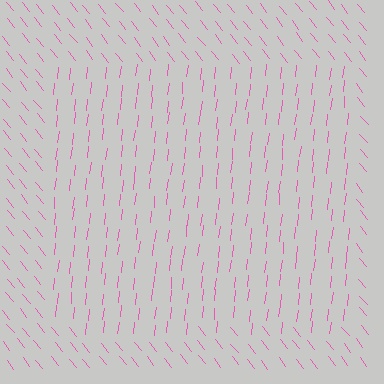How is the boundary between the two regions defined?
The boundary is defined purely by a change in line orientation (approximately 45 degrees difference). All lines are the same color and thickness.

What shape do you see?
I see a rectangle.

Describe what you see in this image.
The image is filled with small pink line segments. A rectangle region in the image has lines oriented differently from the surrounding lines, creating a visible texture boundary.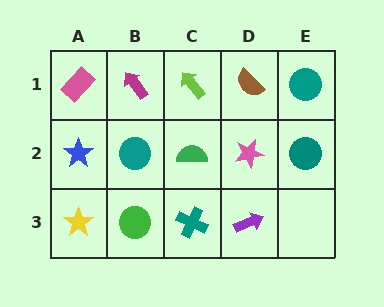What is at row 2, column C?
A green semicircle.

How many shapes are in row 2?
5 shapes.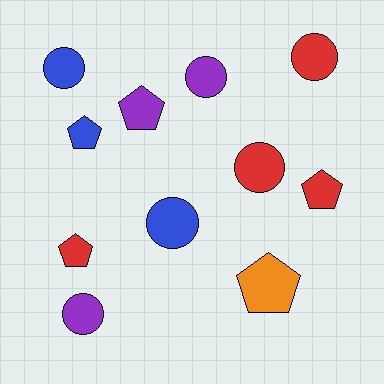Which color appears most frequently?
Red, with 4 objects.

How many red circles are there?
There are 2 red circles.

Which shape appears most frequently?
Circle, with 6 objects.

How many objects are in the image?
There are 11 objects.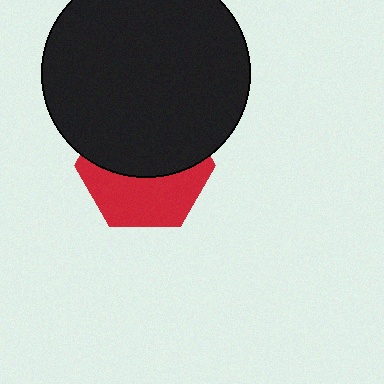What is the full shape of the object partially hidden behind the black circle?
The partially hidden object is a red hexagon.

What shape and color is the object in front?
The object in front is a black circle.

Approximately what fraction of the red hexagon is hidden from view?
Roughly 55% of the red hexagon is hidden behind the black circle.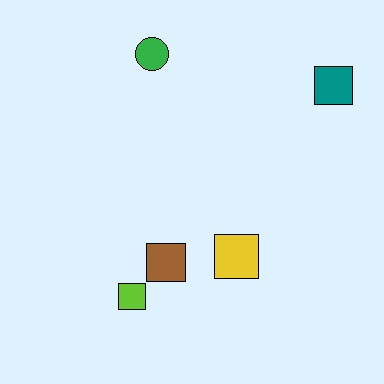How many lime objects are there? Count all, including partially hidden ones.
There is 1 lime object.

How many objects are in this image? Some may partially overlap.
There are 5 objects.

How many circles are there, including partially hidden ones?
There is 1 circle.